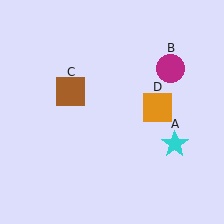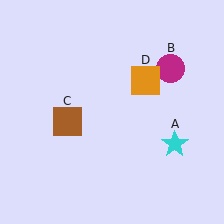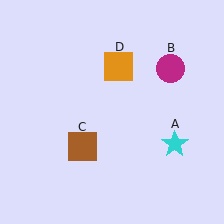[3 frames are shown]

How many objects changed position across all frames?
2 objects changed position: brown square (object C), orange square (object D).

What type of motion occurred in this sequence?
The brown square (object C), orange square (object D) rotated counterclockwise around the center of the scene.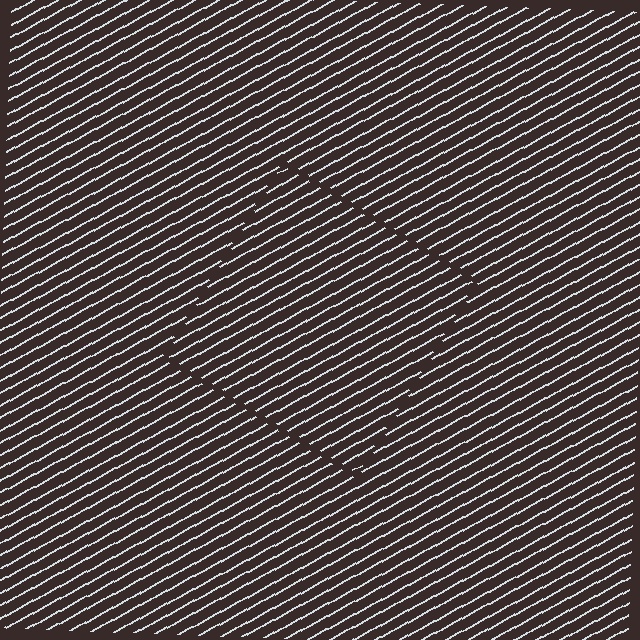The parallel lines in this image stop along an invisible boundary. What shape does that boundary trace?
An illusory square. The interior of the shape contains the same grating, shifted by half a period — the contour is defined by the phase discontinuity where line-ends from the inner and outer gratings abut.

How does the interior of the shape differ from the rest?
The interior of the shape contains the same grating, shifted by half a period — the contour is defined by the phase discontinuity where line-ends from the inner and outer gratings abut.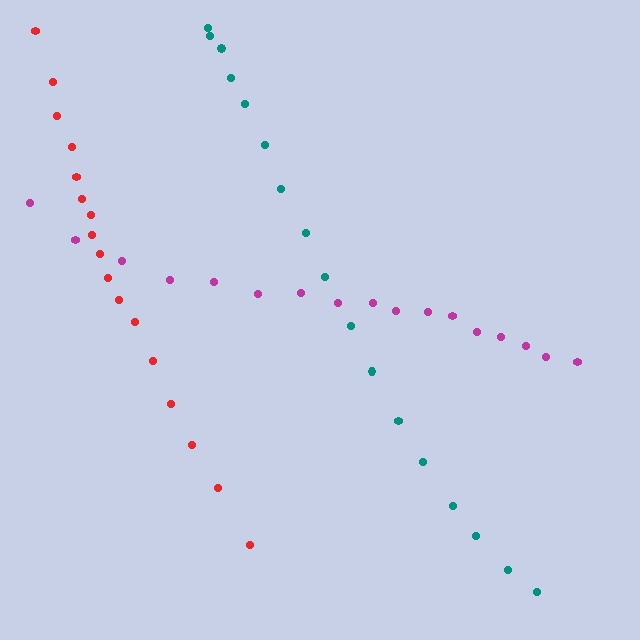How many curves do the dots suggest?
There are 3 distinct paths.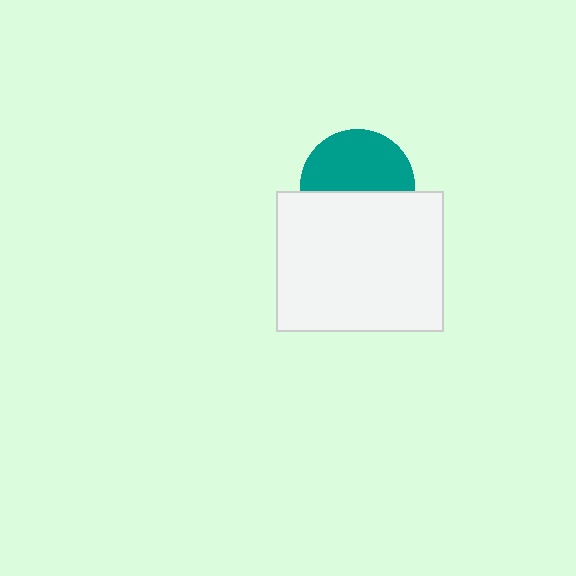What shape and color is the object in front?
The object in front is a white rectangle.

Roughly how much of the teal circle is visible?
About half of it is visible (roughly 56%).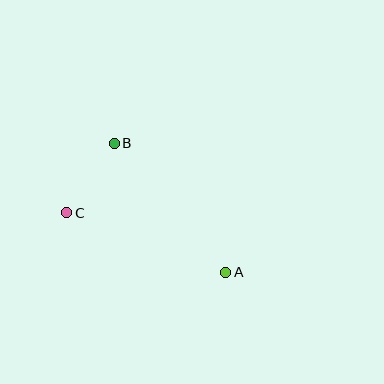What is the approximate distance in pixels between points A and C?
The distance between A and C is approximately 170 pixels.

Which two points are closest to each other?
Points B and C are closest to each other.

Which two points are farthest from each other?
Points A and B are farthest from each other.